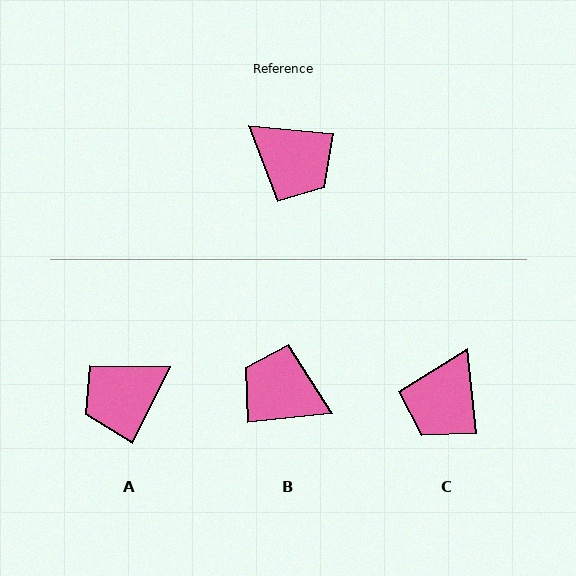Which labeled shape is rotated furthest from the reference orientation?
B, about 168 degrees away.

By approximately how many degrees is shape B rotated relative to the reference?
Approximately 168 degrees clockwise.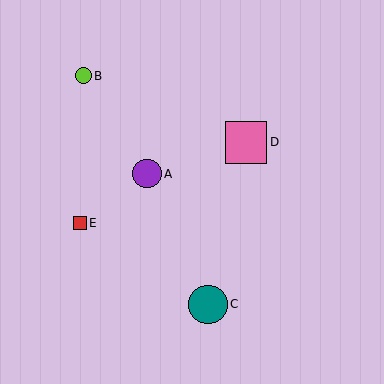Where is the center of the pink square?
The center of the pink square is at (246, 142).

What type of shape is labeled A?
Shape A is a purple circle.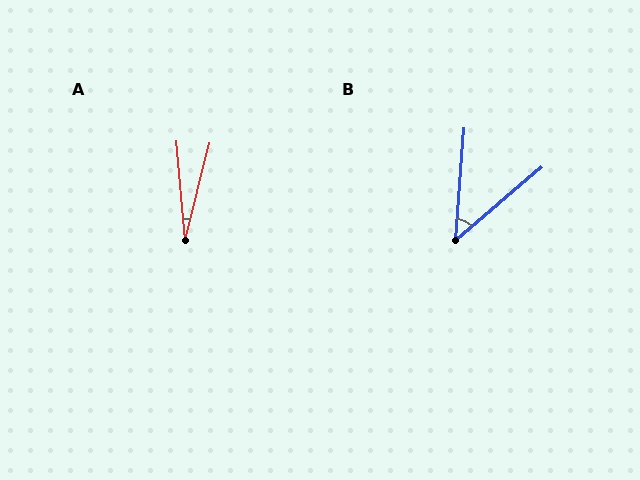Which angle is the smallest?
A, at approximately 19 degrees.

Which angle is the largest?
B, at approximately 46 degrees.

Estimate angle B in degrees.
Approximately 46 degrees.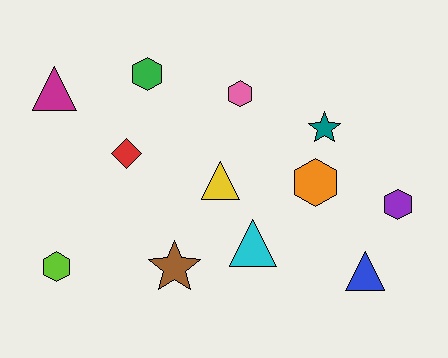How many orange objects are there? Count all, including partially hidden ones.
There is 1 orange object.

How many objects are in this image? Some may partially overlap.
There are 12 objects.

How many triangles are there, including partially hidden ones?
There are 4 triangles.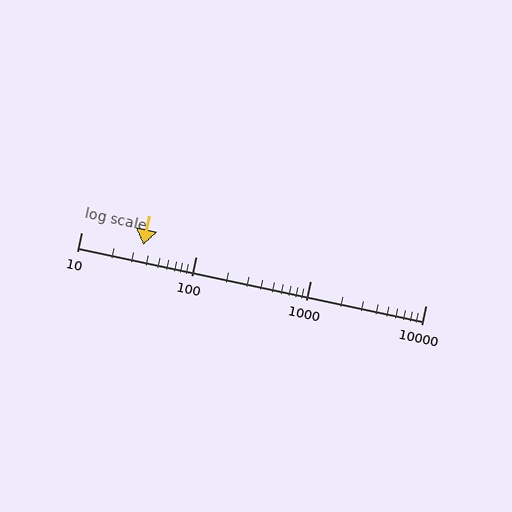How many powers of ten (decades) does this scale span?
The scale spans 3 decades, from 10 to 10000.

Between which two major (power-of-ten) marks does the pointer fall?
The pointer is between 10 and 100.